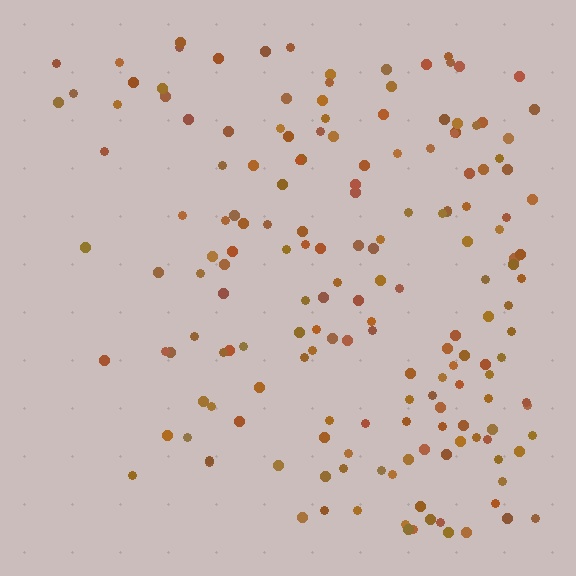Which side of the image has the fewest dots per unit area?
The left.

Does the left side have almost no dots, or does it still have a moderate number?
Still a moderate number, just noticeably fewer than the right.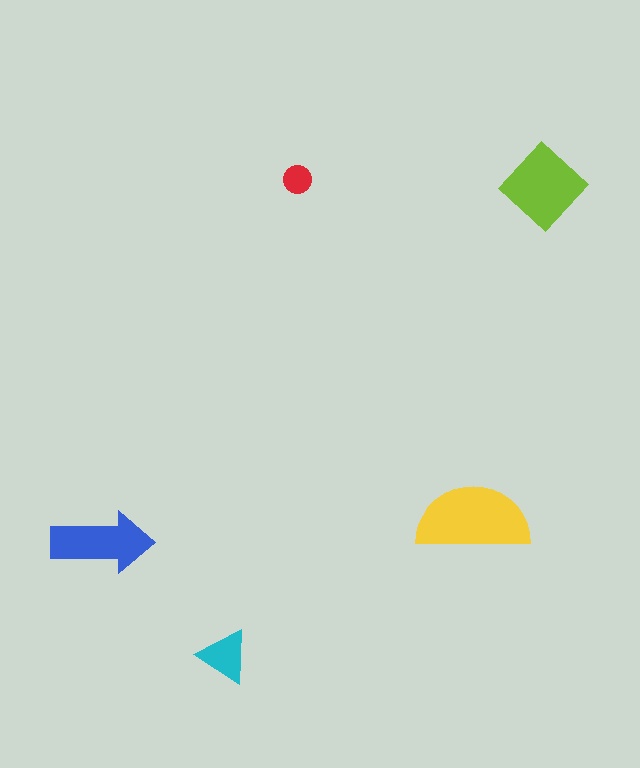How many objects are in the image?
There are 5 objects in the image.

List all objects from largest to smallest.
The yellow semicircle, the lime diamond, the blue arrow, the cyan triangle, the red circle.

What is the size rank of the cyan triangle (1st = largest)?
4th.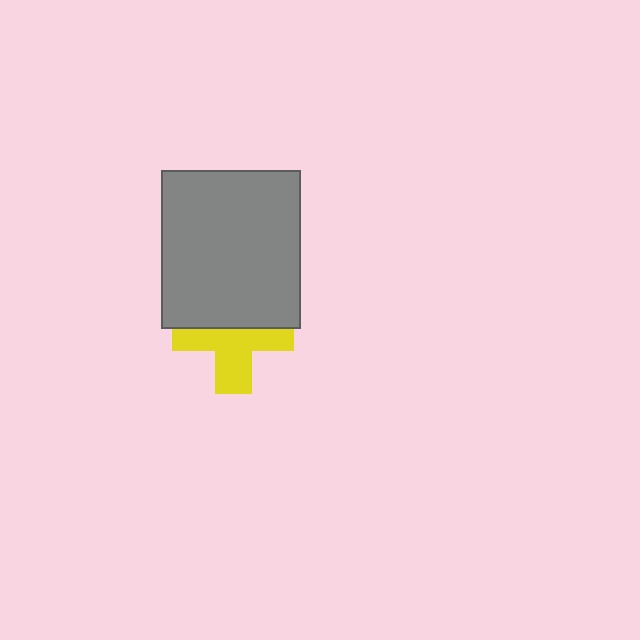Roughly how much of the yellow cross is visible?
About half of it is visible (roughly 55%).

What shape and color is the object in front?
The object in front is a gray rectangle.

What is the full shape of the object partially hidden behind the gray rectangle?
The partially hidden object is a yellow cross.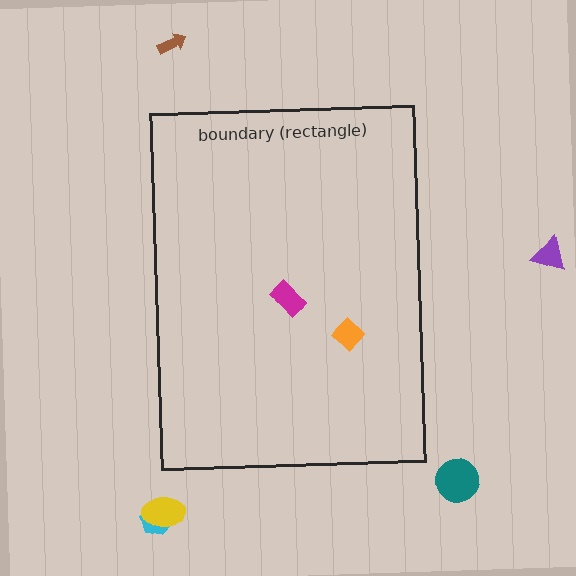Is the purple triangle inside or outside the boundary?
Outside.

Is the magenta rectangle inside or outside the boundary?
Inside.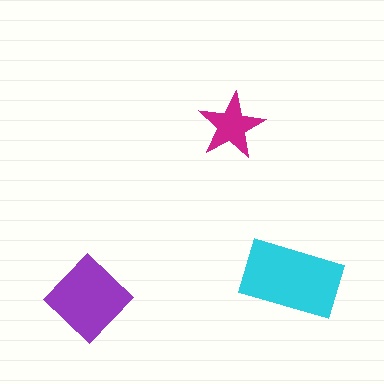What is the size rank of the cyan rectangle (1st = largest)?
1st.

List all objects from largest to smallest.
The cyan rectangle, the purple diamond, the magenta star.